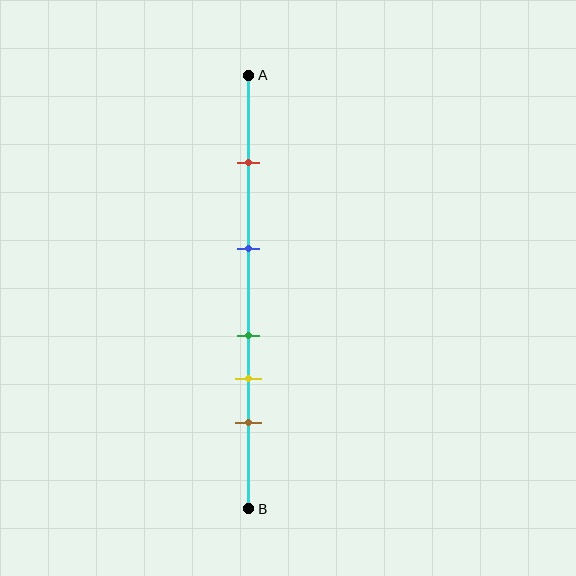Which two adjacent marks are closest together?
The green and yellow marks are the closest adjacent pair.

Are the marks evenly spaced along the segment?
No, the marks are not evenly spaced.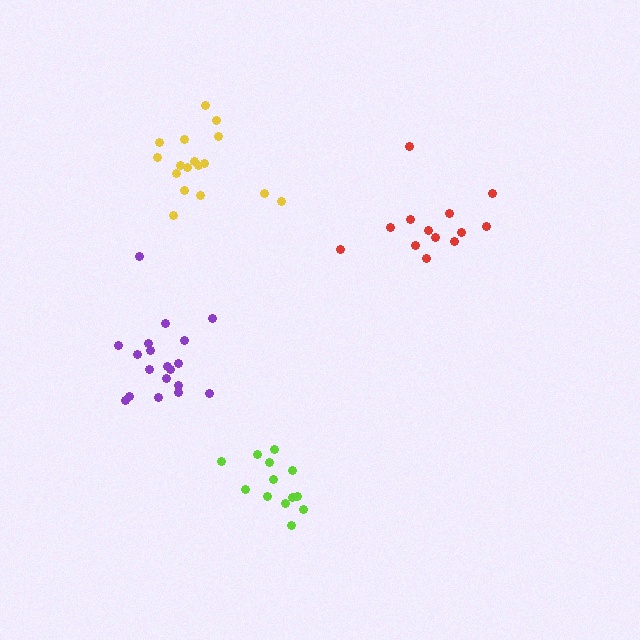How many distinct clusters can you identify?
There are 4 distinct clusters.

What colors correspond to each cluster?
The clusters are colored: purple, yellow, red, lime.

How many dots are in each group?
Group 1: 19 dots, Group 2: 17 dots, Group 3: 13 dots, Group 4: 13 dots (62 total).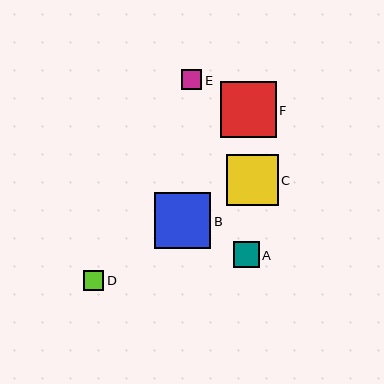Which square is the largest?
Square B is the largest with a size of approximately 56 pixels.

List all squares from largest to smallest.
From largest to smallest: B, F, C, A, E, D.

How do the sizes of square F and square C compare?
Square F and square C are approximately the same size.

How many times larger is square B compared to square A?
Square B is approximately 2.1 times the size of square A.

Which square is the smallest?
Square D is the smallest with a size of approximately 20 pixels.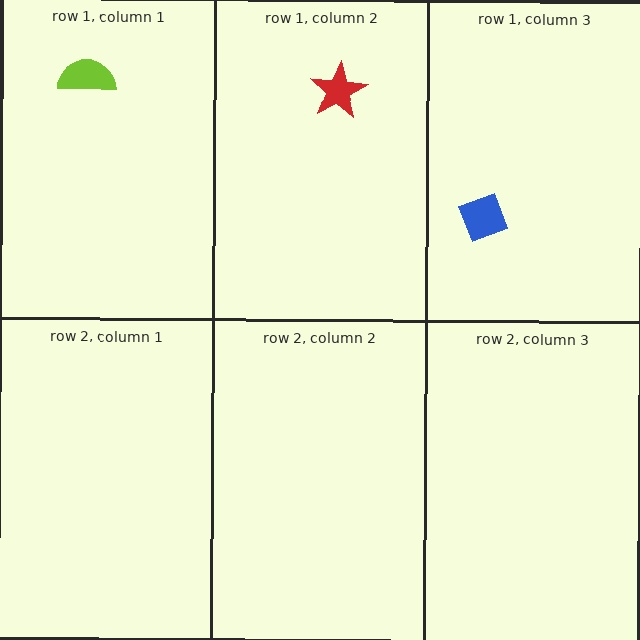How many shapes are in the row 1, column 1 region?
1.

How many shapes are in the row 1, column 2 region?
1.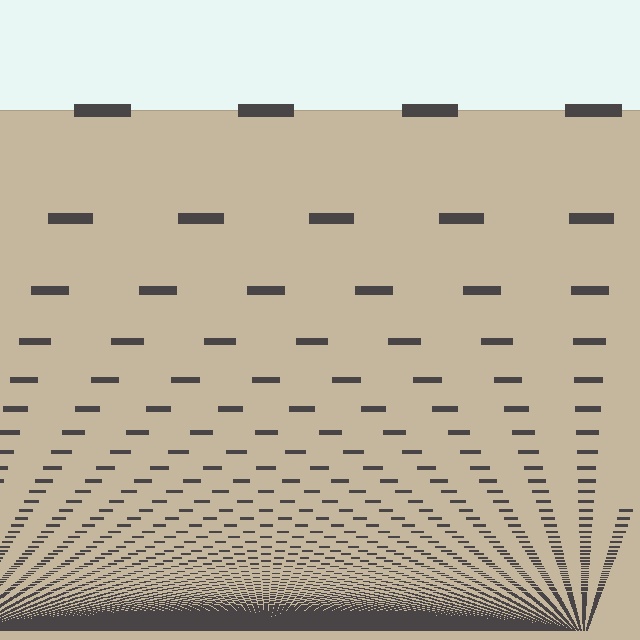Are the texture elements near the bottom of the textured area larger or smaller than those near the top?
Smaller. The gradient is inverted — elements near the bottom are smaller and denser.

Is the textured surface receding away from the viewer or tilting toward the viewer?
The surface appears to tilt toward the viewer. Texture elements get larger and sparser toward the top.